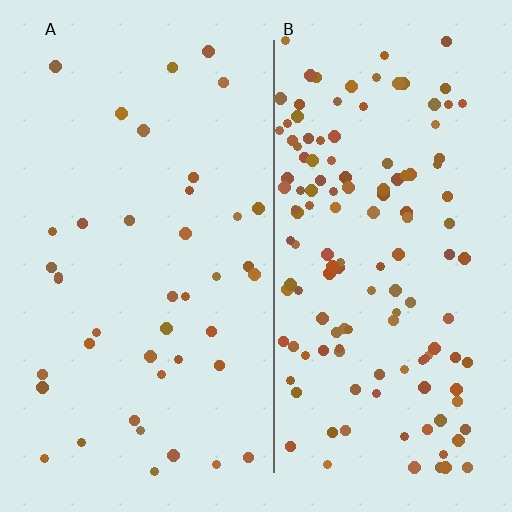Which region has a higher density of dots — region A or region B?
B (the right).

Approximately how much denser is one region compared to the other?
Approximately 3.3× — region B over region A.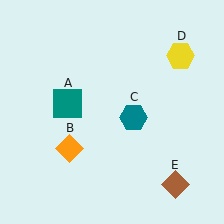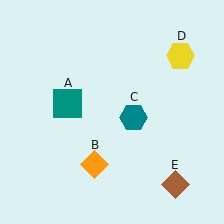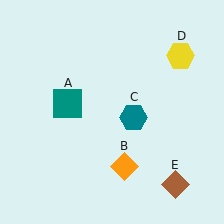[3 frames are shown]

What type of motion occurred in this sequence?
The orange diamond (object B) rotated counterclockwise around the center of the scene.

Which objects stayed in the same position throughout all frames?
Teal square (object A) and teal hexagon (object C) and yellow hexagon (object D) and brown diamond (object E) remained stationary.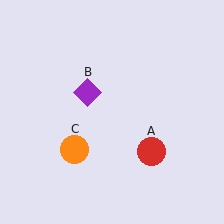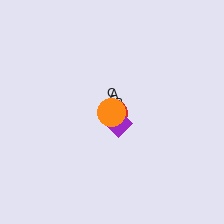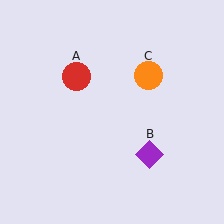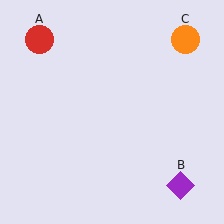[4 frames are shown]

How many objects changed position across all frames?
3 objects changed position: red circle (object A), purple diamond (object B), orange circle (object C).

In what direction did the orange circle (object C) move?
The orange circle (object C) moved up and to the right.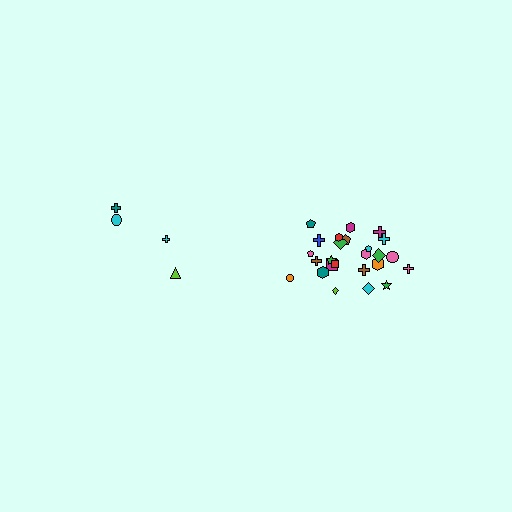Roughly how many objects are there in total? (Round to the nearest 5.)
Roughly 30 objects in total.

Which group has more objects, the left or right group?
The right group.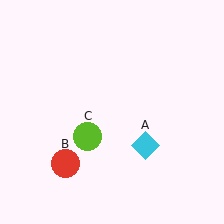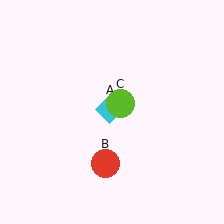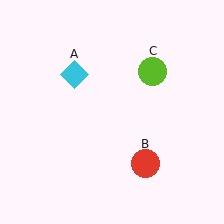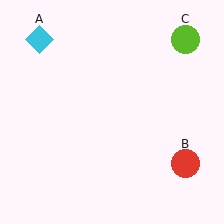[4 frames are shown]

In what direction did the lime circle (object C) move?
The lime circle (object C) moved up and to the right.